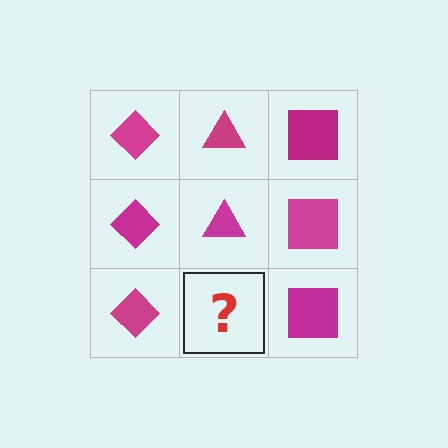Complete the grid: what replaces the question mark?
The question mark should be replaced with a magenta triangle.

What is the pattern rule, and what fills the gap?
The rule is that each column has a consistent shape. The gap should be filled with a magenta triangle.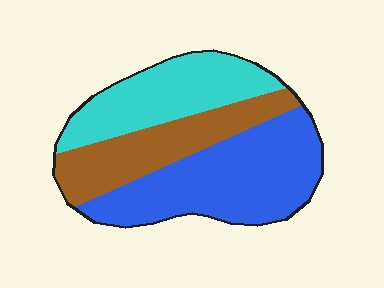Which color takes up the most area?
Blue, at roughly 45%.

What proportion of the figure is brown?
Brown takes up between a sixth and a third of the figure.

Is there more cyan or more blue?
Blue.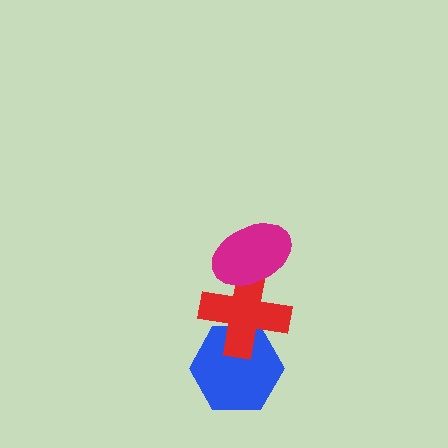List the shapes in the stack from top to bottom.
From top to bottom: the magenta ellipse, the red cross, the blue hexagon.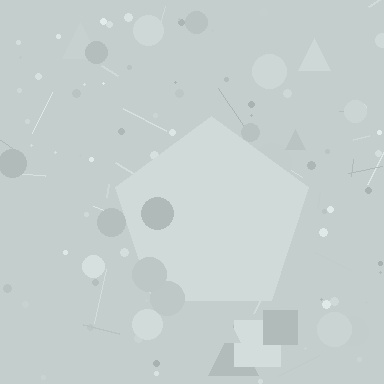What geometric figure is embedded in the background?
A pentagon is embedded in the background.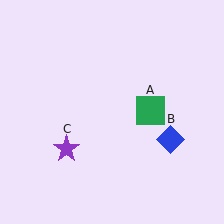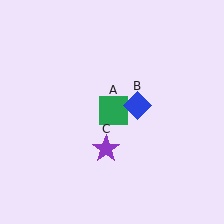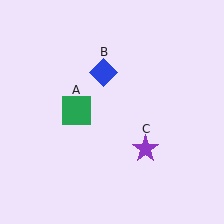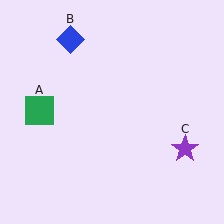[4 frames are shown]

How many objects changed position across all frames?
3 objects changed position: green square (object A), blue diamond (object B), purple star (object C).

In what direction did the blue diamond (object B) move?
The blue diamond (object B) moved up and to the left.